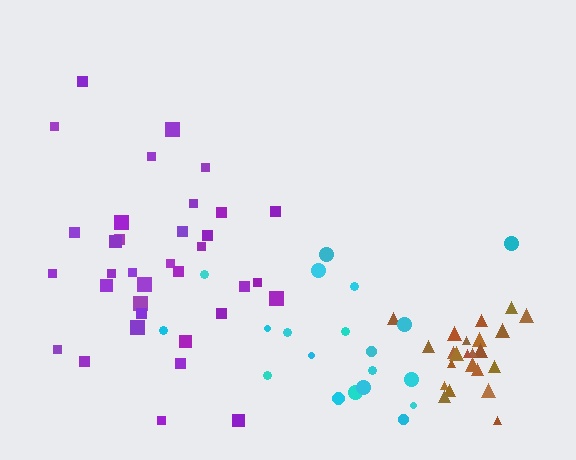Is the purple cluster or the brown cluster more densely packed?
Brown.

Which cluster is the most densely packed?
Brown.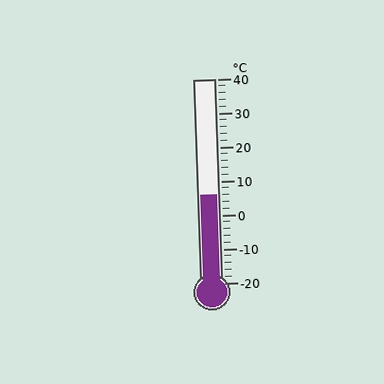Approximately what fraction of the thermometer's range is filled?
The thermometer is filled to approximately 45% of its range.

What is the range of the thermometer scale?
The thermometer scale ranges from -20°C to 40°C.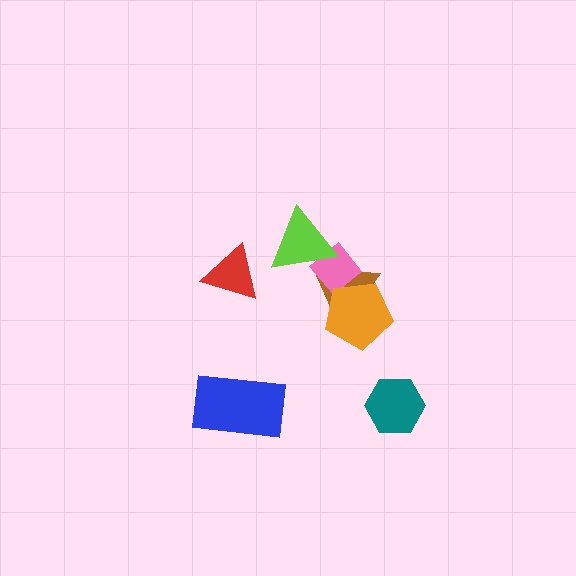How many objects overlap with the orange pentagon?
2 objects overlap with the orange pentagon.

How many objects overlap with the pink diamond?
3 objects overlap with the pink diamond.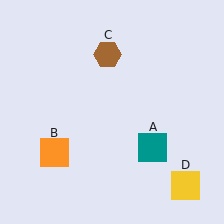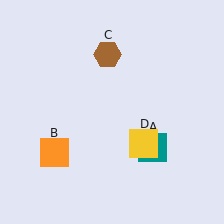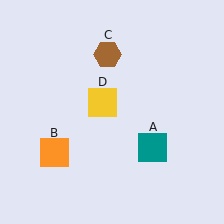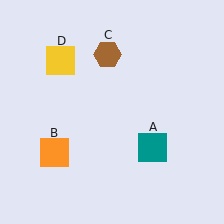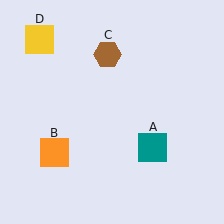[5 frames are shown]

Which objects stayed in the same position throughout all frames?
Teal square (object A) and orange square (object B) and brown hexagon (object C) remained stationary.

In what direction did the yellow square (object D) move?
The yellow square (object D) moved up and to the left.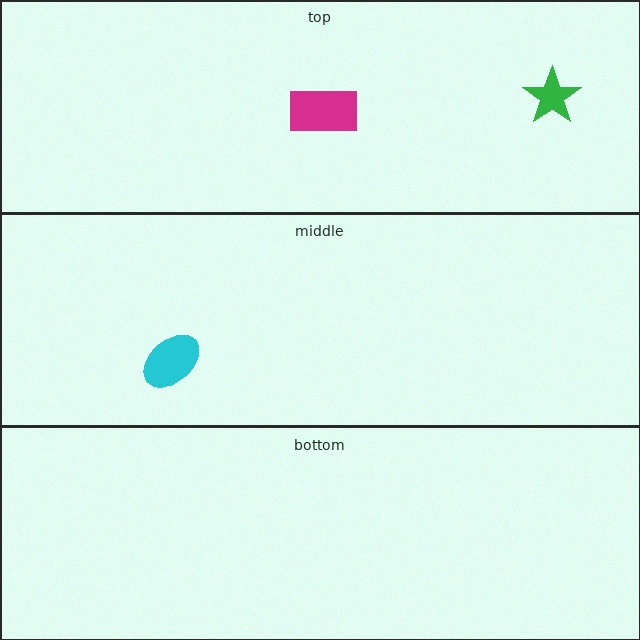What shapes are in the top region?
The green star, the magenta rectangle.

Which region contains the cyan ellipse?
The middle region.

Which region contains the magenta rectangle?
The top region.